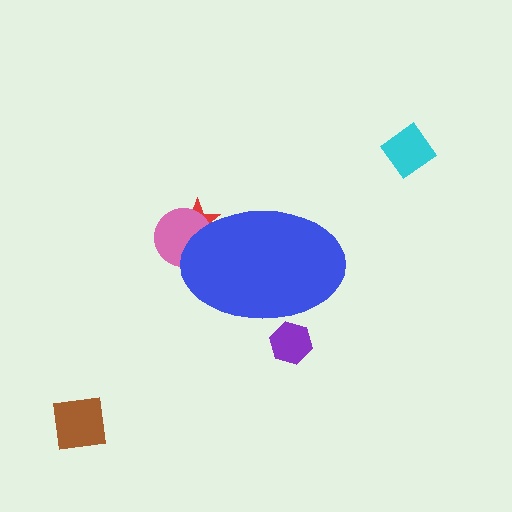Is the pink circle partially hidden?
Yes, the pink circle is partially hidden behind the blue ellipse.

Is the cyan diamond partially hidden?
No, the cyan diamond is fully visible.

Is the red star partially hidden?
Yes, the red star is partially hidden behind the blue ellipse.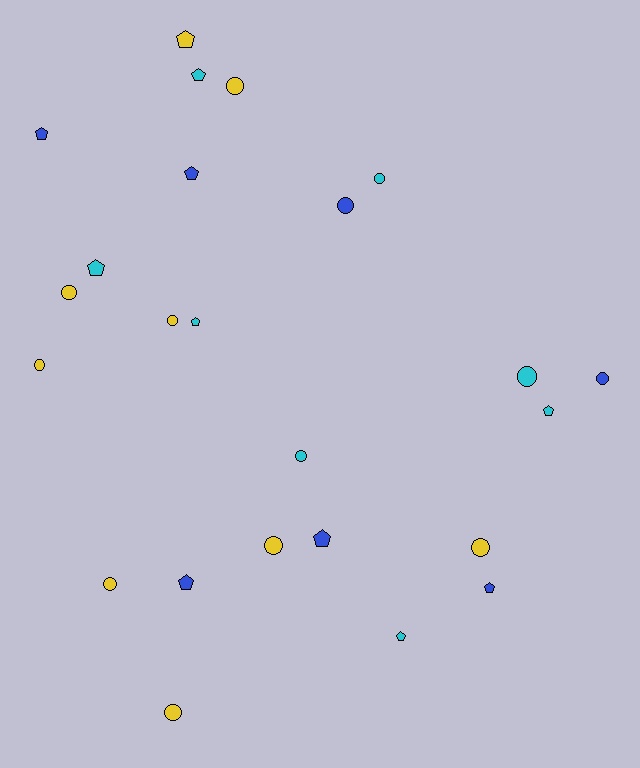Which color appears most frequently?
Yellow, with 9 objects.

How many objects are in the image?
There are 24 objects.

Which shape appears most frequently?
Circle, with 13 objects.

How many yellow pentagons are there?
There is 1 yellow pentagon.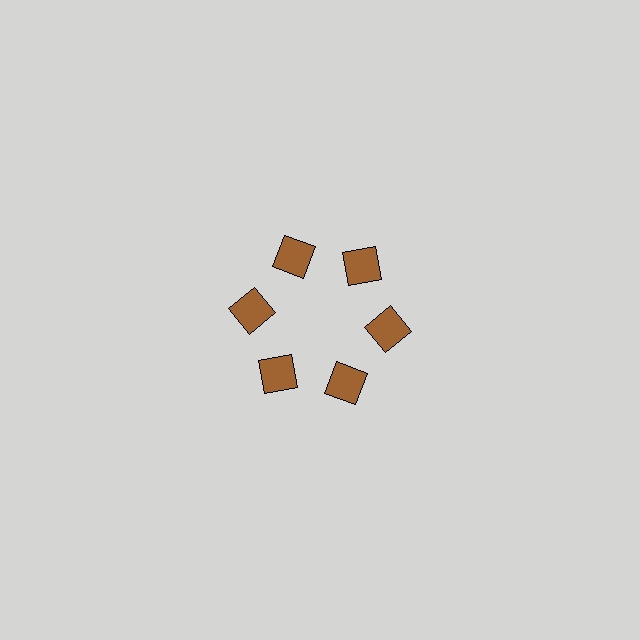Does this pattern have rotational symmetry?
Yes, this pattern has 6-fold rotational symmetry. It looks the same after rotating 60 degrees around the center.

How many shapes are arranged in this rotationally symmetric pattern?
There are 6 shapes, arranged in 6 groups of 1.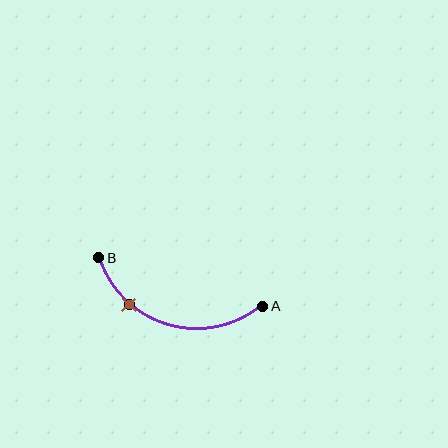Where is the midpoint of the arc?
The arc midpoint is the point on the curve farthest from the straight line joining A and B. It sits below that line.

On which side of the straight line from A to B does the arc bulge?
The arc bulges below the straight line connecting A and B.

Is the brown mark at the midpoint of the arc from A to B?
No. The brown mark lies on the arc but is closer to endpoint B. The arc midpoint would be at the point on the curve equidistant along the arc from both A and B.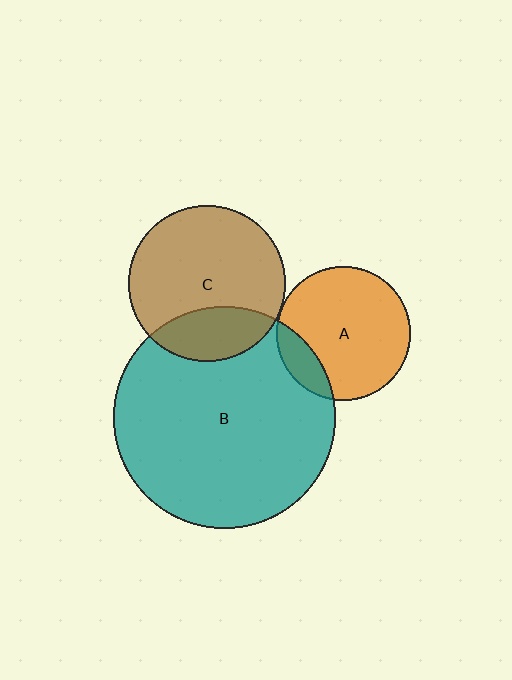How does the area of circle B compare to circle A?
Approximately 2.8 times.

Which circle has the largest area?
Circle B (teal).